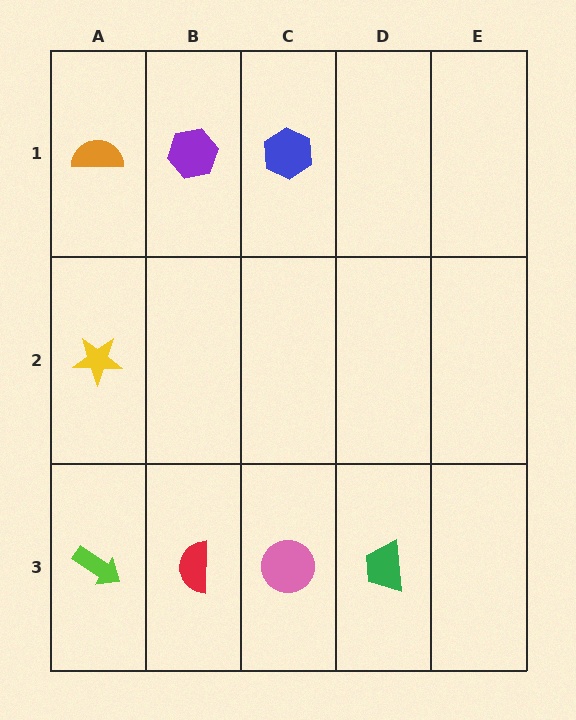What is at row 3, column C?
A pink circle.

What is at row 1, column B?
A purple hexagon.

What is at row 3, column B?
A red semicircle.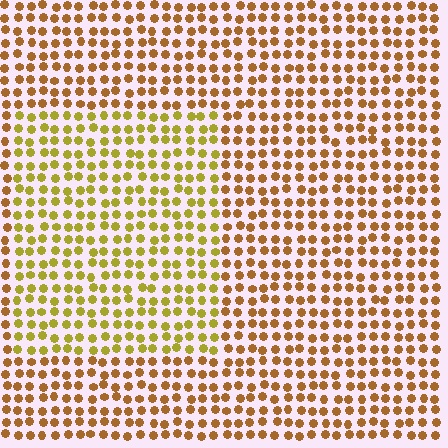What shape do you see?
I see a rectangle.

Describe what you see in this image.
The image is filled with small brown elements in a uniform arrangement. A rectangle-shaped region is visible where the elements are tinted to a slightly different hue, forming a subtle color boundary.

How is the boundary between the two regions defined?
The boundary is defined purely by a slight shift in hue (about 31 degrees). Spacing, size, and orientation are identical on both sides.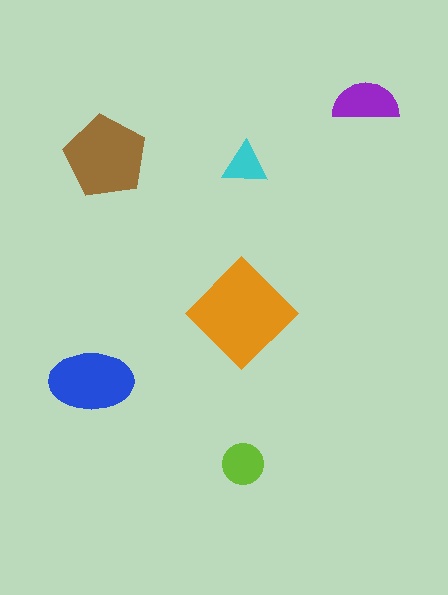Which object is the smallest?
The cyan triangle.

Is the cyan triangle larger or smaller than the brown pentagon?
Smaller.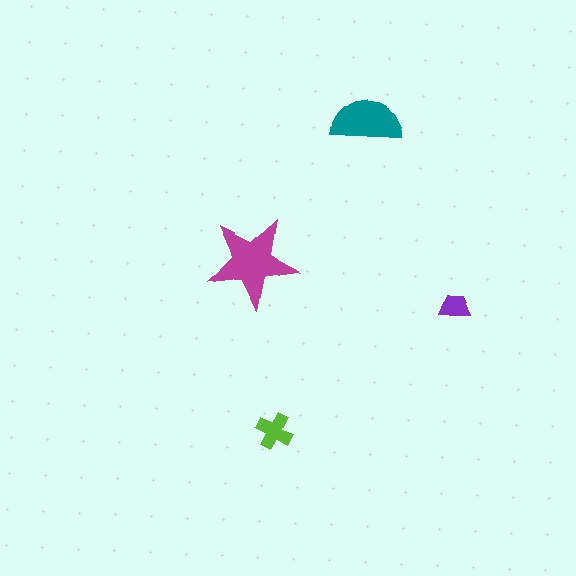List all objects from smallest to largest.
The purple trapezoid, the lime cross, the teal semicircle, the magenta star.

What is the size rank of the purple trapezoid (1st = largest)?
4th.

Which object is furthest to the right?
The purple trapezoid is rightmost.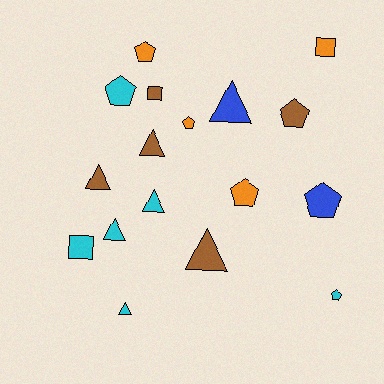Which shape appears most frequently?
Triangle, with 7 objects.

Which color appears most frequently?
Cyan, with 6 objects.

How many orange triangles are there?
There are no orange triangles.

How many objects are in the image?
There are 17 objects.